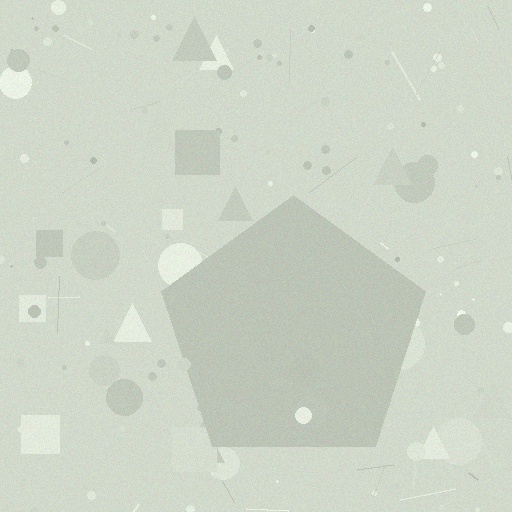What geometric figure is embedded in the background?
A pentagon is embedded in the background.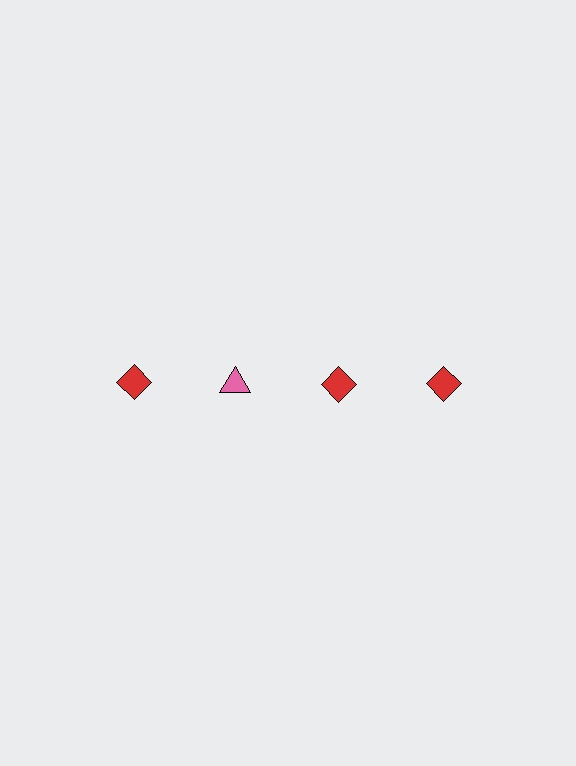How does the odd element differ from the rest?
It differs in both color (pink instead of red) and shape (triangle instead of diamond).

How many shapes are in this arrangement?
There are 4 shapes arranged in a grid pattern.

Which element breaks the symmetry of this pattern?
The pink triangle in the top row, second from left column breaks the symmetry. All other shapes are red diamonds.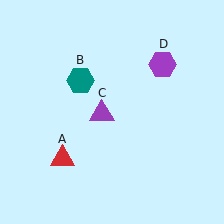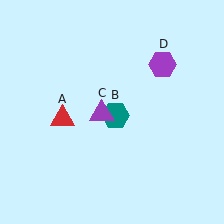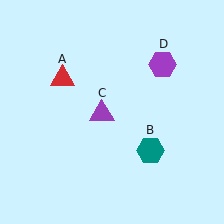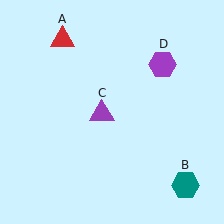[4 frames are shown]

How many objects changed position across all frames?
2 objects changed position: red triangle (object A), teal hexagon (object B).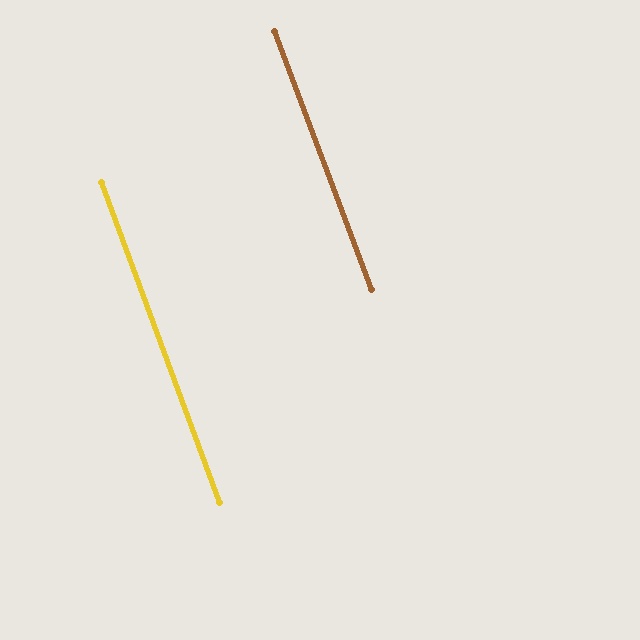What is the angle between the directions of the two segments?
Approximately 0 degrees.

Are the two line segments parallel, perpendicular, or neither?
Parallel — their directions differ by only 0.3°.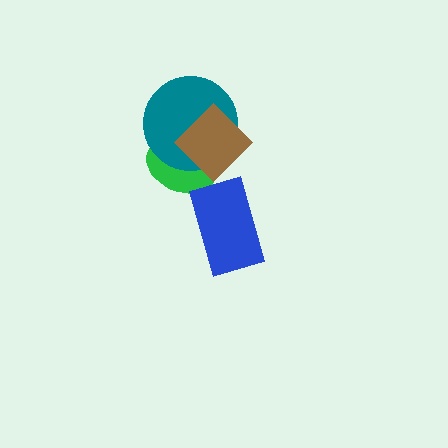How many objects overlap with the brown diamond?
2 objects overlap with the brown diamond.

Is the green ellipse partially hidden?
Yes, it is partially covered by another shape.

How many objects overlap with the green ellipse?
2 objects overlap with the green ellipse.